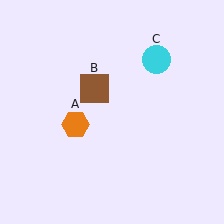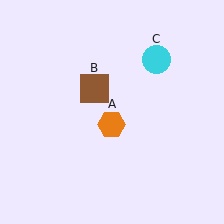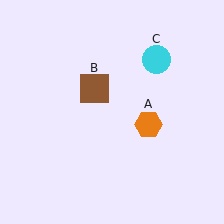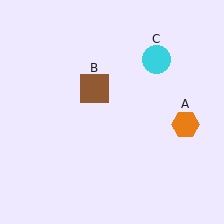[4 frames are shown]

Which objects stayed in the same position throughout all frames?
Brown square (object B) and cyan circle (object C) remained stationary.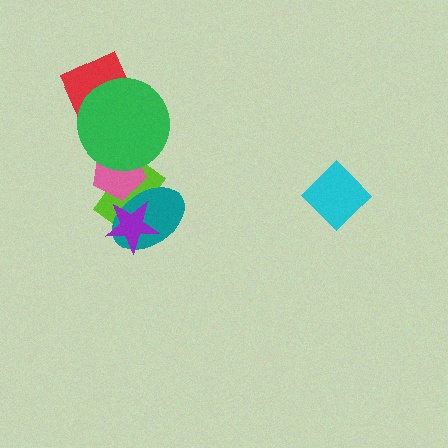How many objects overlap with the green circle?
3 objects overlap with the green circle.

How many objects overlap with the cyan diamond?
0 objects overlap with the cyan diamond.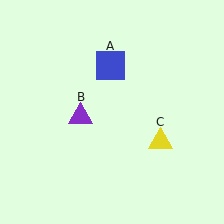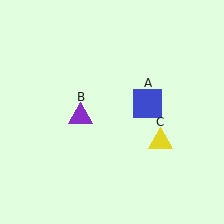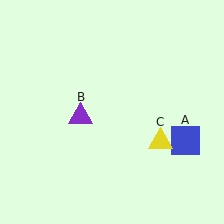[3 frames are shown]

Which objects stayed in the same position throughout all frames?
Purple triangle (object B) and yellow triangle (object C) remained stationary.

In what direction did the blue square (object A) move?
The blue square (object A) moved down and to the right.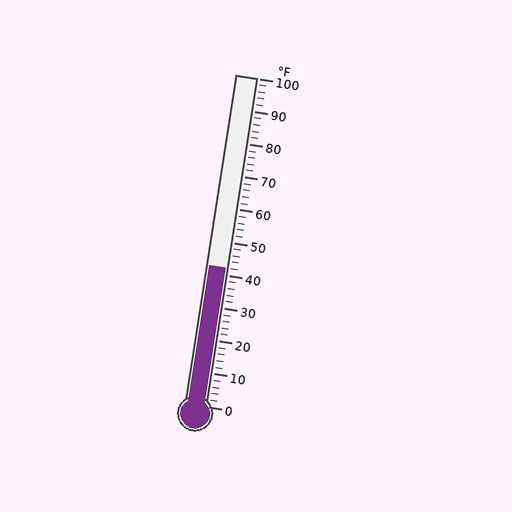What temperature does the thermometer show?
The thermometer shows approximately 42°F.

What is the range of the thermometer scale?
The thermometer scale ranges from 0°F to 100°F.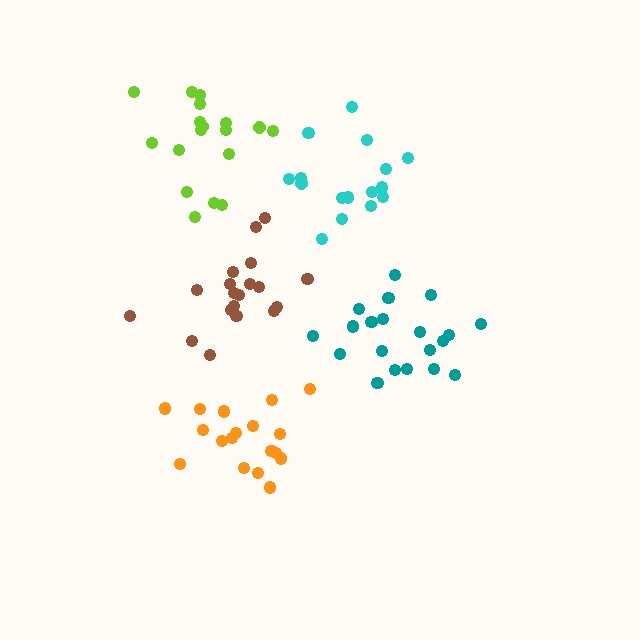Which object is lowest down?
The orange cluster is bottommost.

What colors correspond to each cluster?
The clusters are colored: lime, teal, brown, orange, cyan.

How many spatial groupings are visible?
There are 5 spatial groupings.